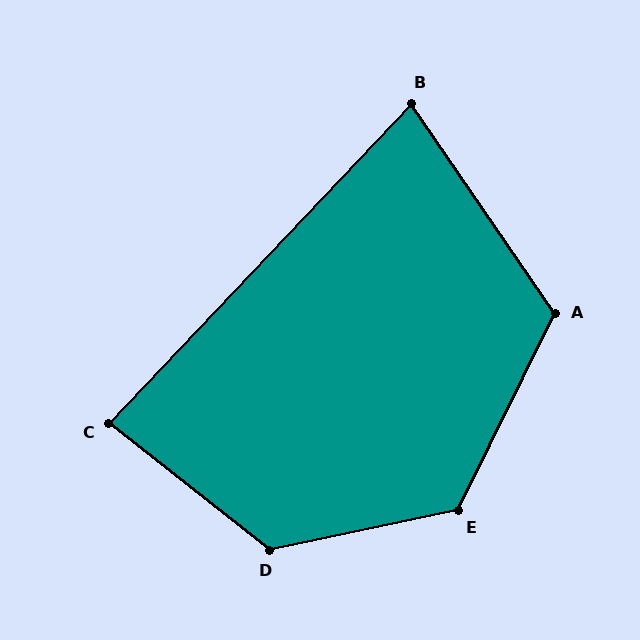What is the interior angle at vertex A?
Approximately 119 degrees (obtuse).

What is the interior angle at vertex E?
Approximately 128 degrees (obtuse).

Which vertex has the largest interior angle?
D, at approximately 130 degrees.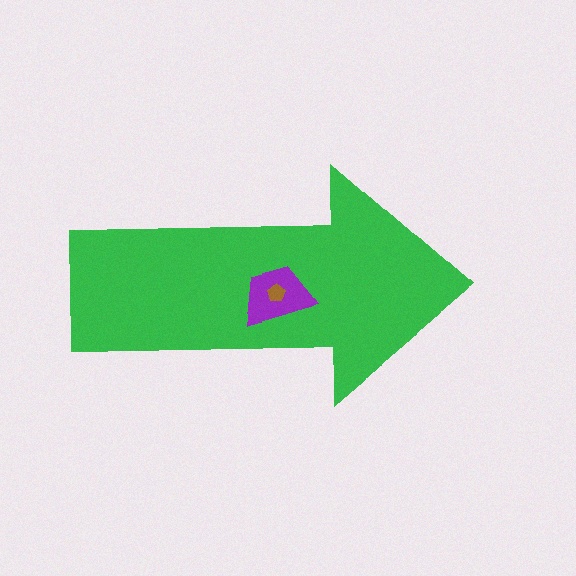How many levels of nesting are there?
3.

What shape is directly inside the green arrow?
The purple trapezoid.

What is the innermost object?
The brown pentagon.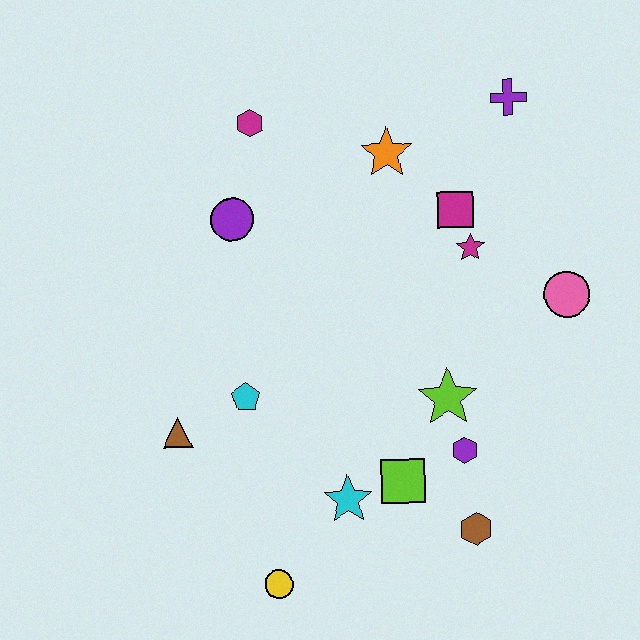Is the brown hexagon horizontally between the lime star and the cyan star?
No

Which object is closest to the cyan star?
The lime square is closest to the cyan star.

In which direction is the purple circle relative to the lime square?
The purple circle is above the lime square.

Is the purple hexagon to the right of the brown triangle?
Yes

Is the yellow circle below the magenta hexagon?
Yes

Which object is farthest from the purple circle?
The brown hexagon is farthest from the purple circle.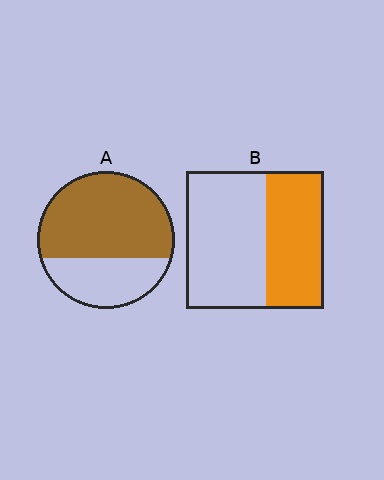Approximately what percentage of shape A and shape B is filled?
A is approximately 65% and B is approximately 40%.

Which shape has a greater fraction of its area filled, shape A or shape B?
Shape A.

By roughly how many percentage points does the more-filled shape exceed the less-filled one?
By roughly 25 percentage points (A over B).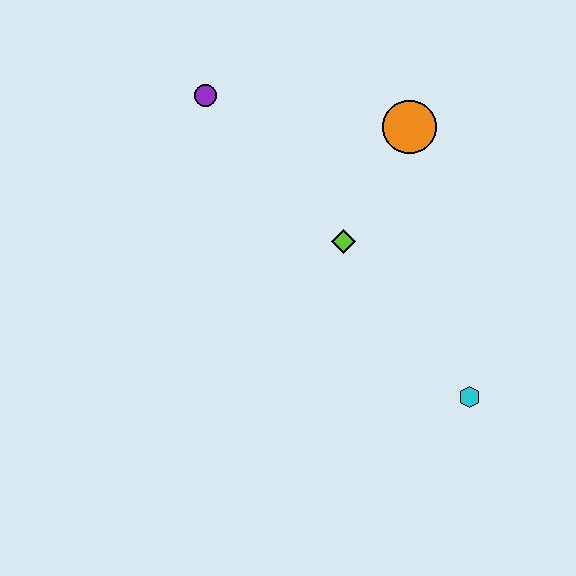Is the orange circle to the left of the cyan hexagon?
Yes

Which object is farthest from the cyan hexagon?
The purple circle is farthest from the cyan hexagon.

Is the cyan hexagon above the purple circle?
No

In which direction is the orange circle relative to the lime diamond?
The orange circle is above the lime diamond.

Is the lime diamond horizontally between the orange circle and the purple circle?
Yes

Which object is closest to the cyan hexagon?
The lime diamond is closest to the cyan hexagon.